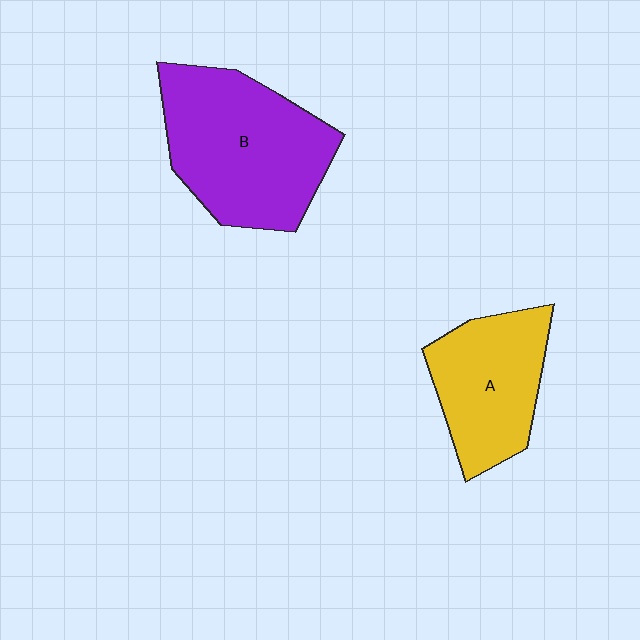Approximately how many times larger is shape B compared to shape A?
Approximately 1.4 times.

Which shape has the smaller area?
Shape A (yellow).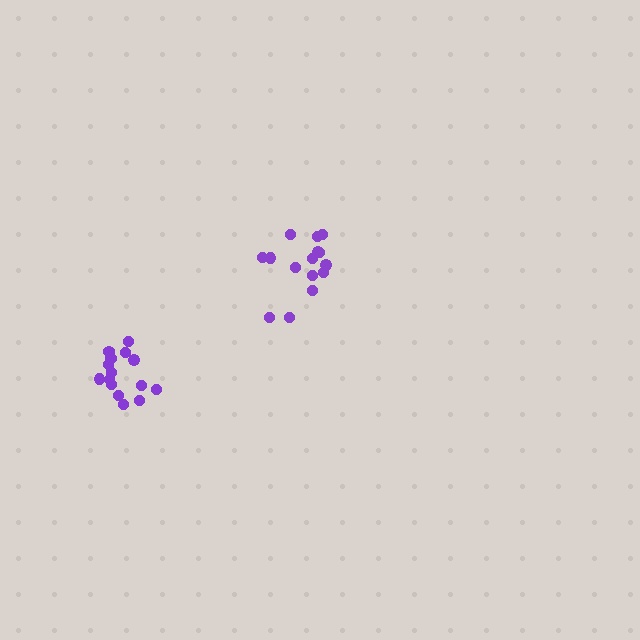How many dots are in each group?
Group 1: 15 dots, Group 2: 15 dots (30 total).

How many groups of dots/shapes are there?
There are 2 groups.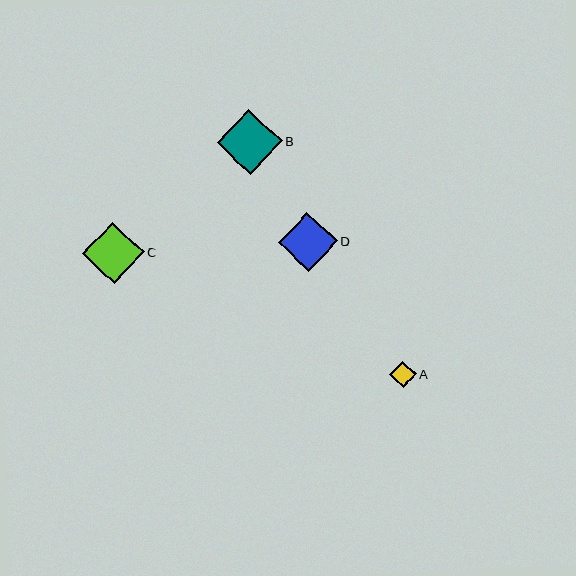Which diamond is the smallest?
Diamond A is the smallest with a size of approximately 27 pixels.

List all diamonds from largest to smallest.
From largest to smallest: B, C, D, A.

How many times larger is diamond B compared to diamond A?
Diamond B is approximately 2.4 times the size of diamond A.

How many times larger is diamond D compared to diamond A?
Diamond D is approximately 2.2 times the size of diamond A.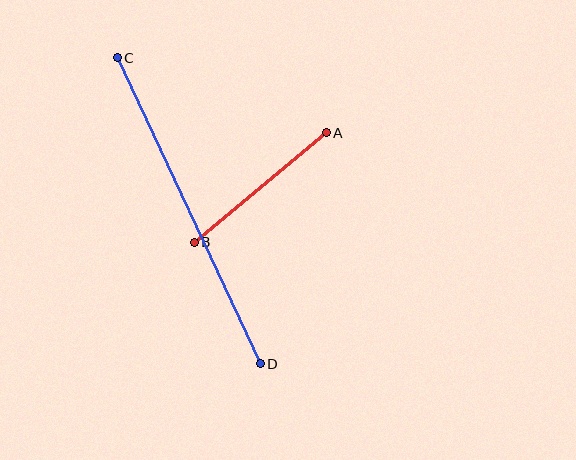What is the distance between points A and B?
The distance is approximately 172 pixels.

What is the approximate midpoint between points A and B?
The midpoint is at approximately (260, 188) pixels.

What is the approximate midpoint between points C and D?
The midpoint is at approximately (189, 211) pixels.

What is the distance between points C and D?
The distance is approximately 338 pixels.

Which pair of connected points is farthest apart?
Points C and D are farthest apart.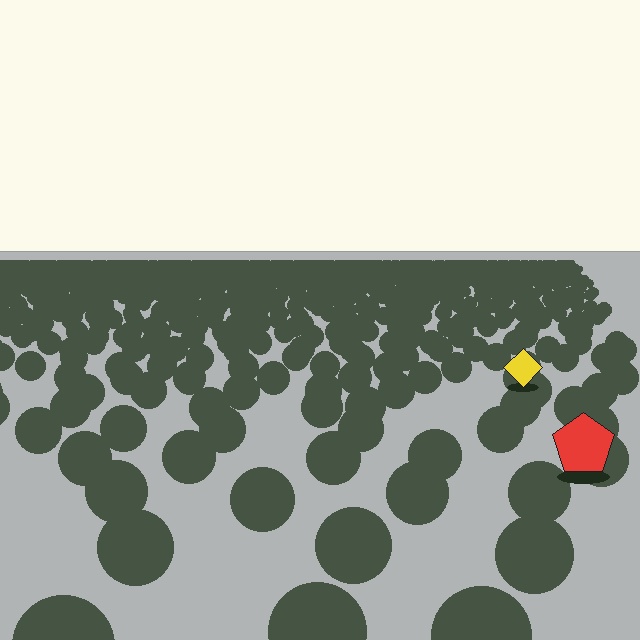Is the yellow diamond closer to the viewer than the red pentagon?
No. The red pentagon is closer — you can tell from the texture gradient: the ground texture is coarser near it.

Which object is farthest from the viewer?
The yellow diamond is farthest from the viewer. It appears smaller and the ground texture around it is denser.